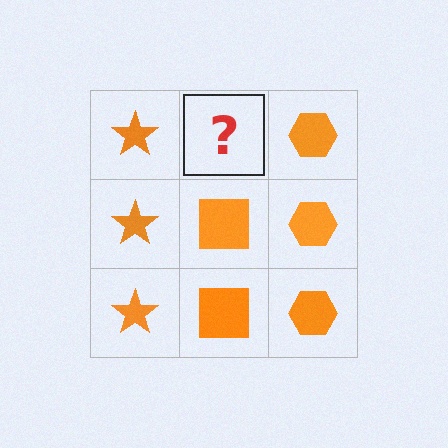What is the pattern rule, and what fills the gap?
The rule is that each column has a consistent shape. The gap should be filled with an orange square.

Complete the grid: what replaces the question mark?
The question mark should be replaced with an orange square.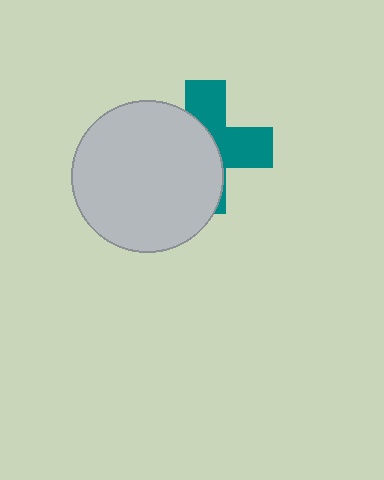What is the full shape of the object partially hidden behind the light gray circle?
The partially hidden object is a teal cross.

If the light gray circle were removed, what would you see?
You would see the complete teal cross.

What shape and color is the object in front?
The object in front is a light gray circle.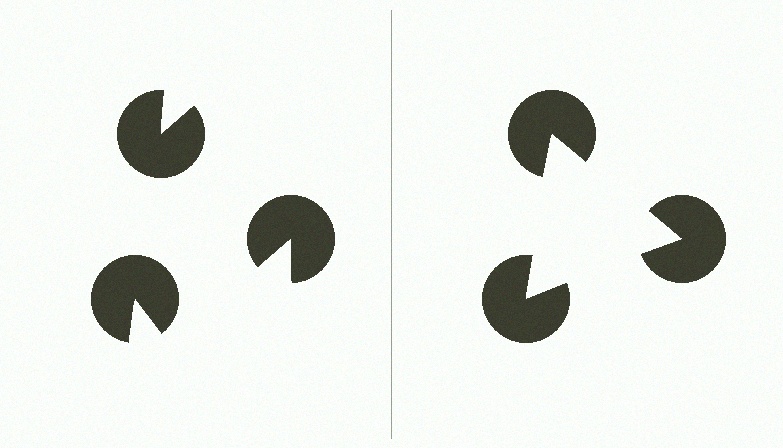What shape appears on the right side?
An illusory triangle.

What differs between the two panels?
The pac-man discs are positioned identically on both sides; only the wedge orientations differ. On the right they align to a triangle; on the left they are misaligned.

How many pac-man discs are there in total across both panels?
6 — 3 on each side.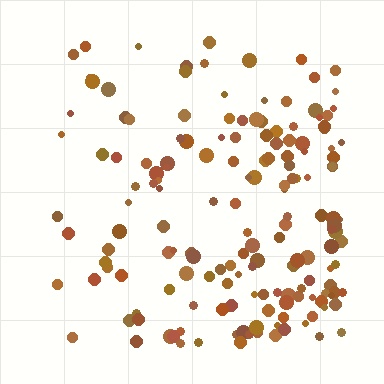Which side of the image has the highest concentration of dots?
The right.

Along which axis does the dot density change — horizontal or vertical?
Horizontal.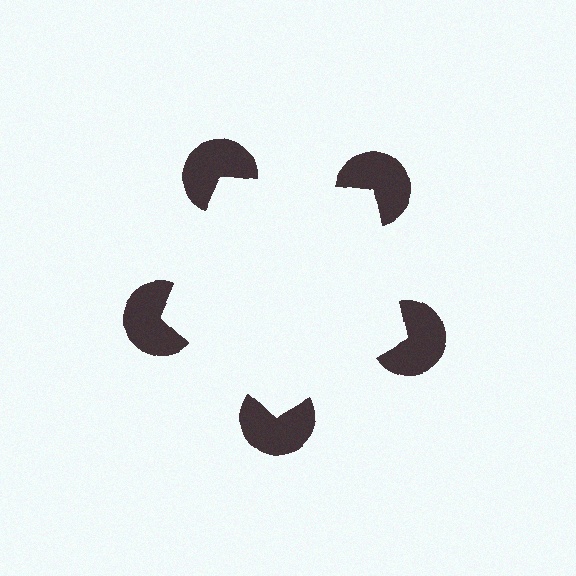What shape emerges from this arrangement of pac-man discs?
An illusory pentagon — its edges are inferred from the aligned wedge cuts in the pac-man discs, not physically drawn.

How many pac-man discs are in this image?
There are 5 — one at each vertex of the illusory pentagon.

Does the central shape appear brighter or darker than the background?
It typically appears slightly brighter than the background, even though no actual brightness change is drawn.